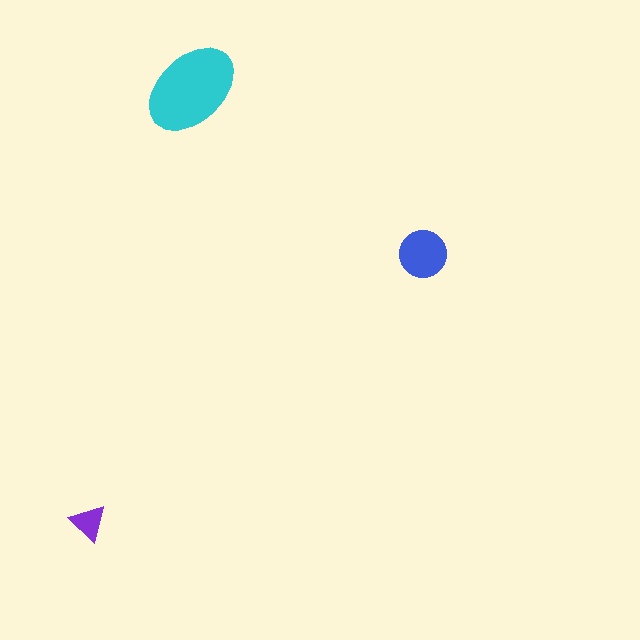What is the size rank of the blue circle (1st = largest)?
2nd.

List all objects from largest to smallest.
The cyan ellipse, the blue circle, the purple triangle.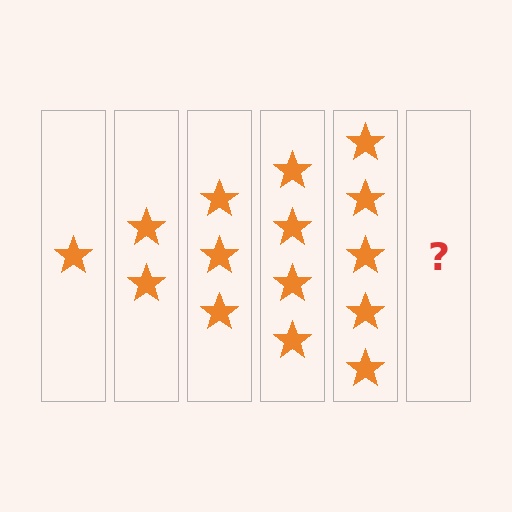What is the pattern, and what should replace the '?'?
The pattern is that each step adds one more star. The '?' should be 6 stars.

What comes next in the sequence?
The next element should be 6 stars.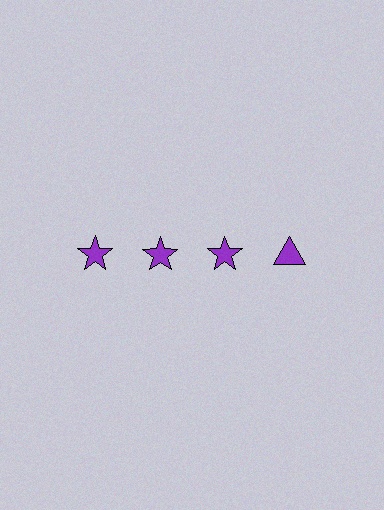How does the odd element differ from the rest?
It has a different shape: triangle instead of star.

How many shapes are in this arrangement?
There are 4 shapes arranged in a grid pattern.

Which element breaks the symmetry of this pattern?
The purple triangle in the top row, second from right column breaks the symmetry. All other shapes are purple stars.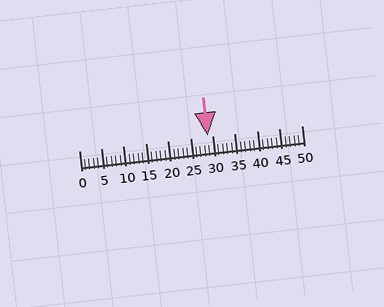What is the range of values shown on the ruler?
The ruler shows values from 0 to 50.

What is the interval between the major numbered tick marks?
The major tick marks are spaced 5 units apart.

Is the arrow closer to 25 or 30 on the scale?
The arrow is closer to 30.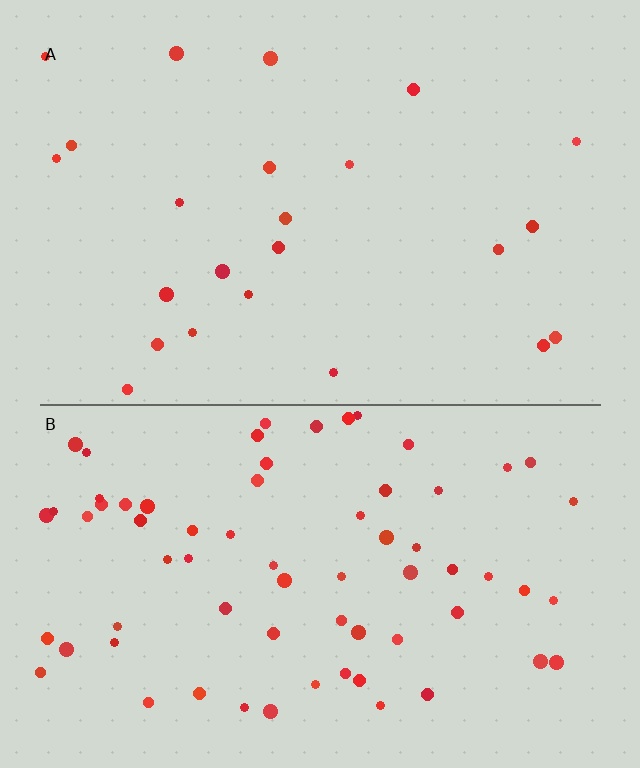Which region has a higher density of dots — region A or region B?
B (the bottom).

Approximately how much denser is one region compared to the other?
Approximately 3.0× — region B over region A.